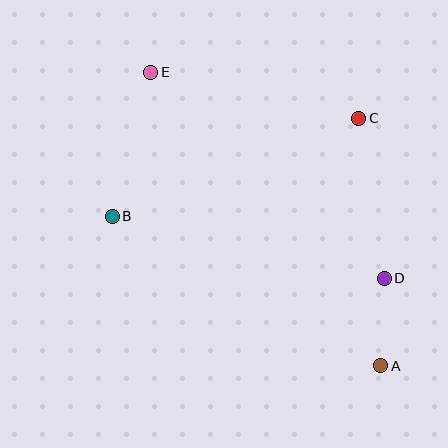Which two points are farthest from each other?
Points A and E are farthest from each other.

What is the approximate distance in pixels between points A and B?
The distance between A and B is approximately 307 pixels.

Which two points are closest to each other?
Points A and D are closest to each other.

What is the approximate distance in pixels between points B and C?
The distance between B and C is approximately 265 pixels.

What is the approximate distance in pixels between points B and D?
The distance between B and D is approximately 279 pixels.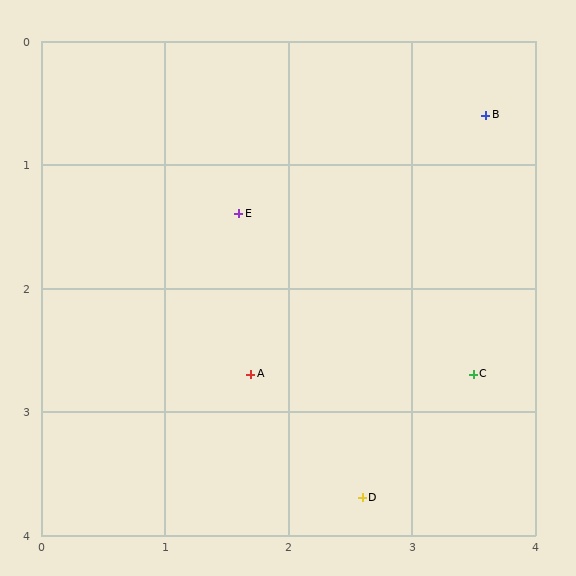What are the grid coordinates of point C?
Point C is at approximately (3.5, 2.7).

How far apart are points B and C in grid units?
Points B and C are about 2.1 grid units apart.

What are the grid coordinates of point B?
Point B is at approximately (3.6, 0.6).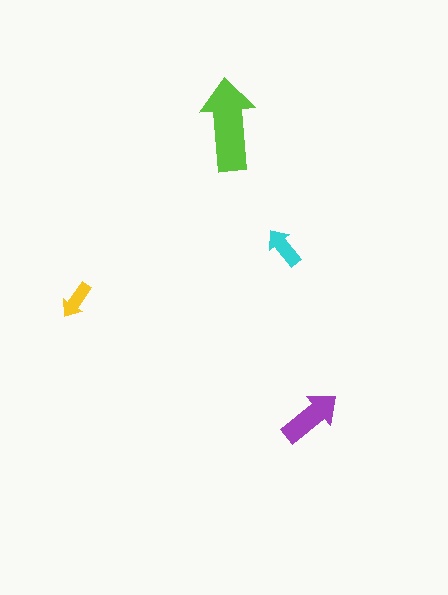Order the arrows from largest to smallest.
the lime one, the purple one, the cyan one, the yellow one.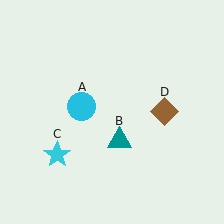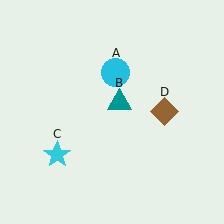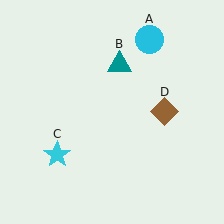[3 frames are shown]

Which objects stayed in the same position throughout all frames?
Cyan star (object C) and brown diamond (object D) remained stationary.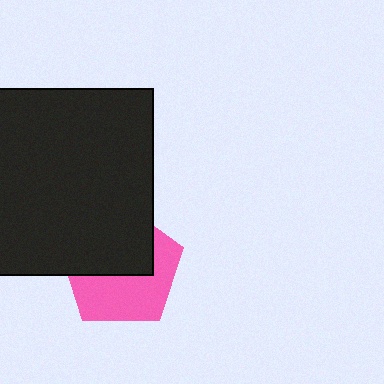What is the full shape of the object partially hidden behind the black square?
The partially hidden object is a pink pentagon.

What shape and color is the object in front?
The object in front is a black square.